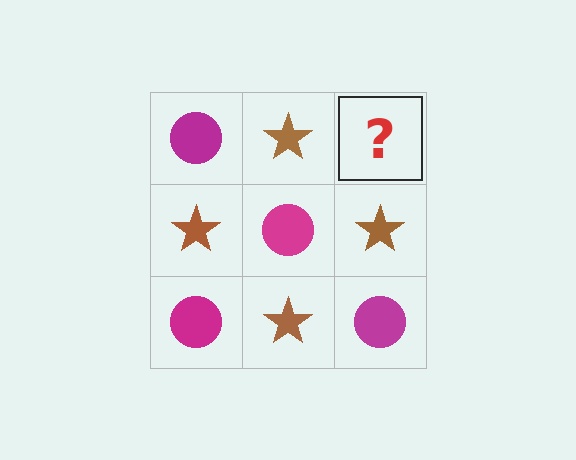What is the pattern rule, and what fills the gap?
The rule is that it alternates magenta circle and brown star in a checkerboard pattern. The gap should be filled with a magenta circle.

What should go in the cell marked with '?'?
The missing cell should contain a magenta circle.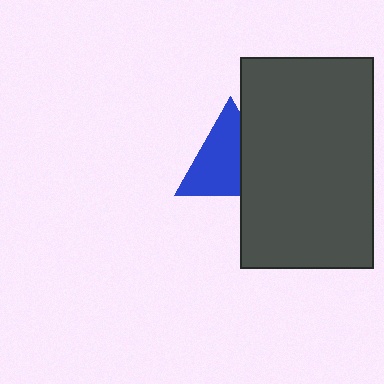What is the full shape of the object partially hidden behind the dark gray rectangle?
The partially hidden object is a blue triangle.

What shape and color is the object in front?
The object in front is a dark gray rectangle.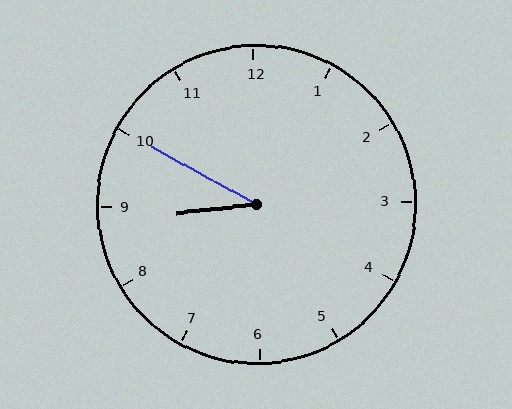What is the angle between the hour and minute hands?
Approximately 35 degrees.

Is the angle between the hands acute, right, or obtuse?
It is acute.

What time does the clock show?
8:50.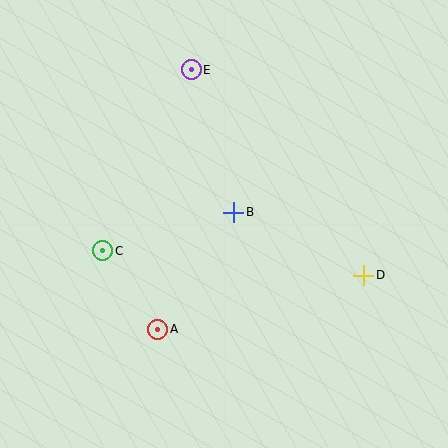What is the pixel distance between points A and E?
The distance between A and E is 262 pixels.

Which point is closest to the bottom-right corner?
Point D is closest to the bottom-right corner.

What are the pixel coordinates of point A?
Point A is at (158, 329).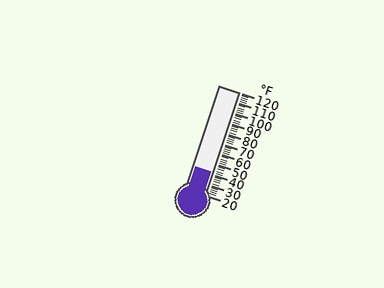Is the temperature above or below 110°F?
The temperature is below 110°F.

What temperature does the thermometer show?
The thermometer shows approximately 42°F.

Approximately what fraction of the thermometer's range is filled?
The thermometer is filled to approximately 20% of its range.